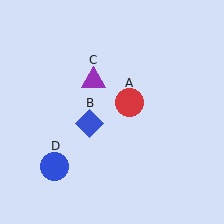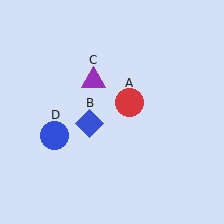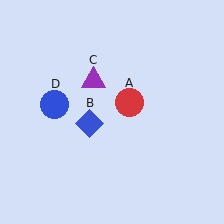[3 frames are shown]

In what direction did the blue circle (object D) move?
The blue circle (object D) moved up.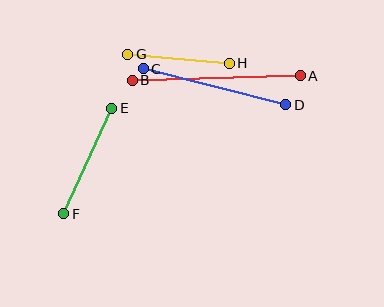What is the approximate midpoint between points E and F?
The midpoint is at approximately (88, 161) pixels.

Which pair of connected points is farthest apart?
Points A and B are farthest apart.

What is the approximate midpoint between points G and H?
The midpoint is at approximately (179, 59) pixels.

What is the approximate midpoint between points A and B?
The midpoint is at approximately (216, 78) pixels.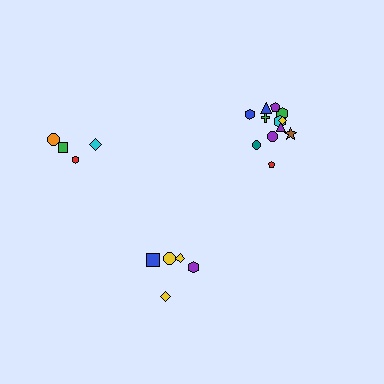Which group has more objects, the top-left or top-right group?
The top-right group.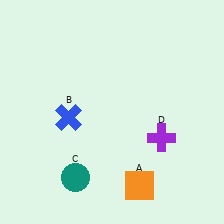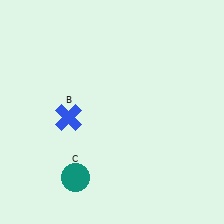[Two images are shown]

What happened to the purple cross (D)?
The purple cross (D) was removed in Image 2. It was in the bottom-right area of Image 1.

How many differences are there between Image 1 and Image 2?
There are 2 differences between the two images.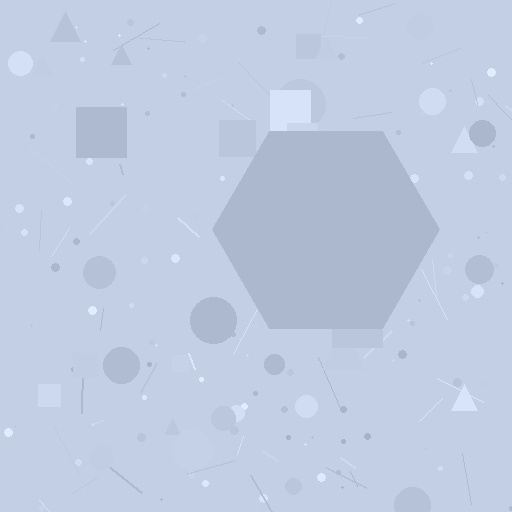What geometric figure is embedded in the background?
A hexagon is embedded in the background.